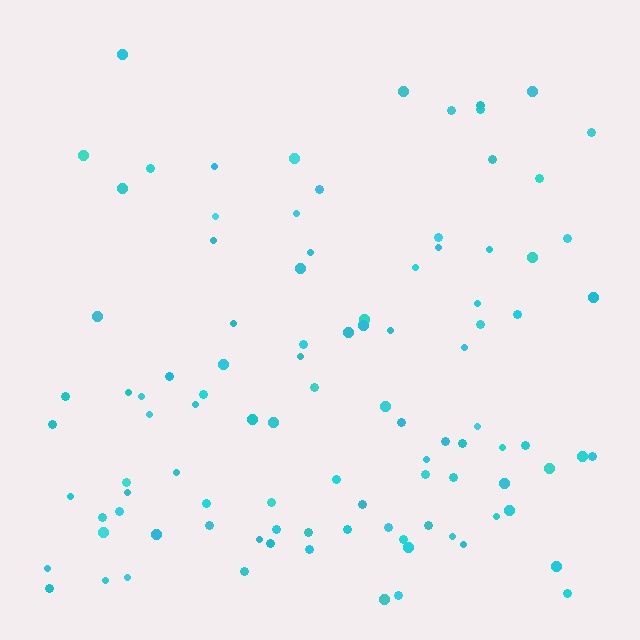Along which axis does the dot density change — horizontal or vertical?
Vertical.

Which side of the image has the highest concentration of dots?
The bottom.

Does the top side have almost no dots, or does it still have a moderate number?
Still a moderate number, just noticeably fewer than the bottom.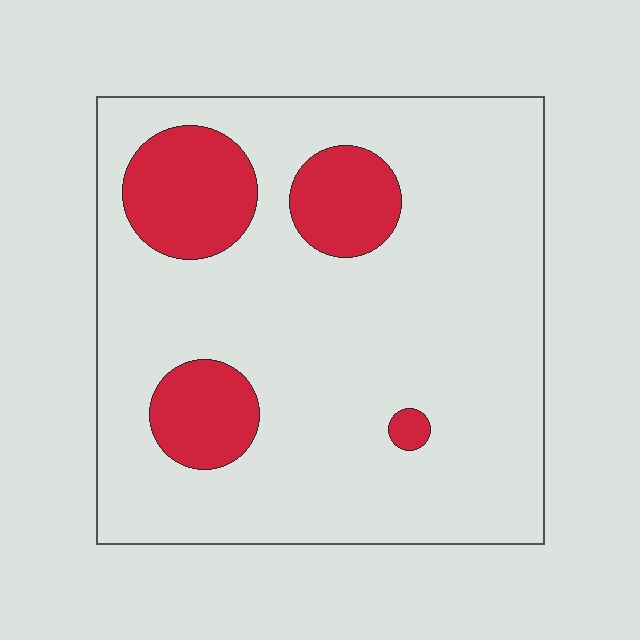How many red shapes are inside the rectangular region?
4.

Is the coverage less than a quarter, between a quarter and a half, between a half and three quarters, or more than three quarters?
Less than a quarter.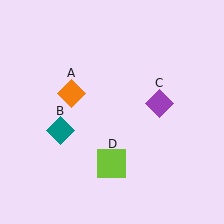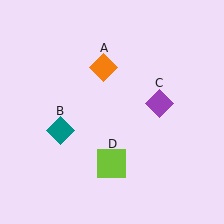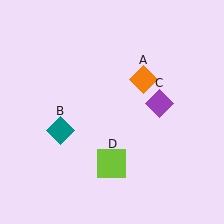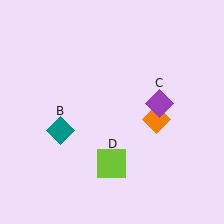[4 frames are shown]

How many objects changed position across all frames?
1 object changed position: orange diamond (object A).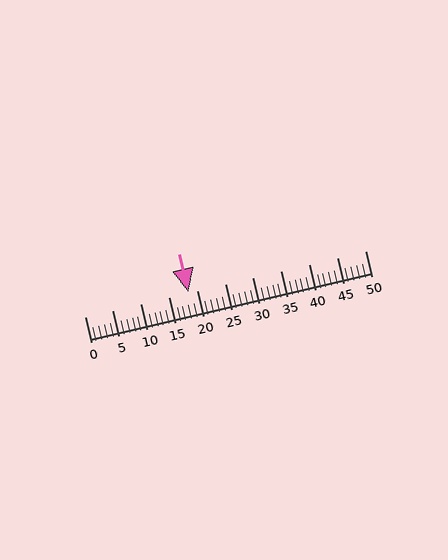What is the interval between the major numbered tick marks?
The major tick marks are spaced 5 units apart.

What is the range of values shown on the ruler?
The ruler shows values from 0 to 50.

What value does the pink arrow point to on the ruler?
The pink arrow points to approximately 18.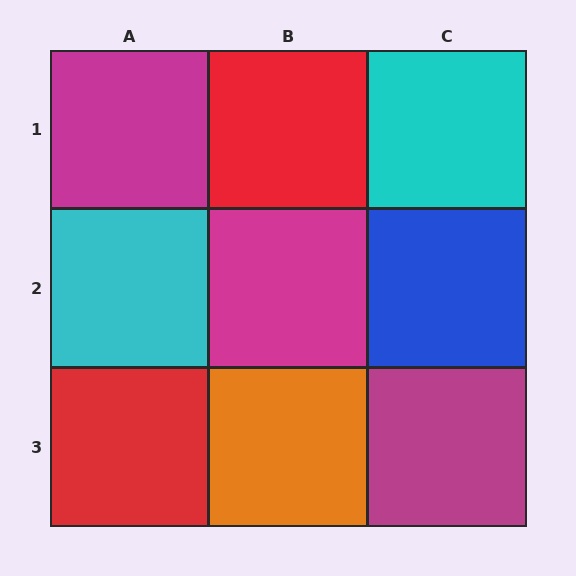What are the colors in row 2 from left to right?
Cyan, magenta, blue.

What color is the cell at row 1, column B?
Red.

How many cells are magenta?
3 cells are magenta.